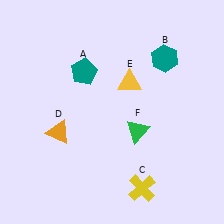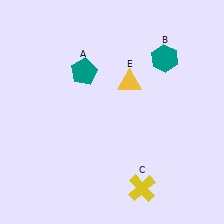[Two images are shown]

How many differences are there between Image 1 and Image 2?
There are 2 differences between the two images.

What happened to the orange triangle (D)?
The orange triangle (D) was removed in Image 2. It was in the bottom-left area of Image 1.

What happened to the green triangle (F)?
The green triangle (F) was removed in Image 2. It was in the bottom-right area of Image 1.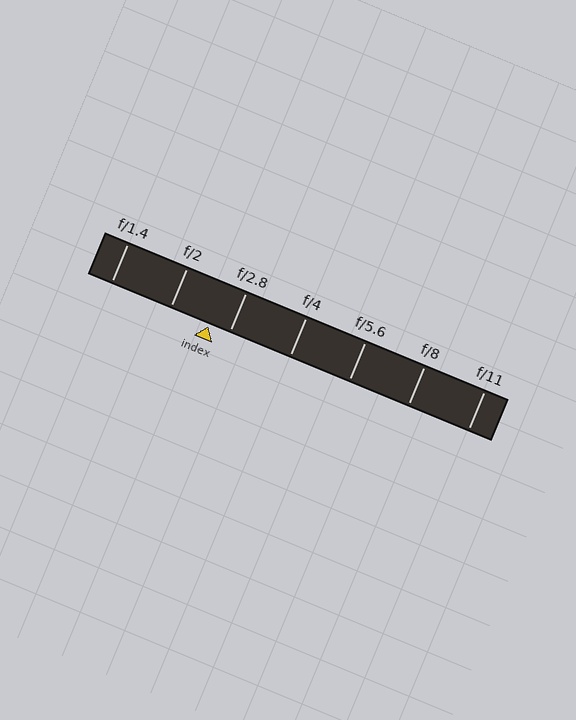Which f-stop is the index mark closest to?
The index mark is closest to f/2.8.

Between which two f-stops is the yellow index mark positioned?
The index mark is between f/2 and f/2.8.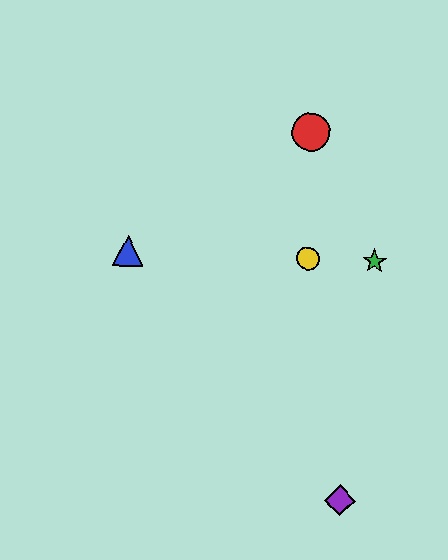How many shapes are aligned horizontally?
3 shapes (the blue triangle, the green star, the yellow circle) are aligned horizontally.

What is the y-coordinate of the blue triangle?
The blue triangle is at y≈251.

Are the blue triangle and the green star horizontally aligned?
Yes, both are at y≈251.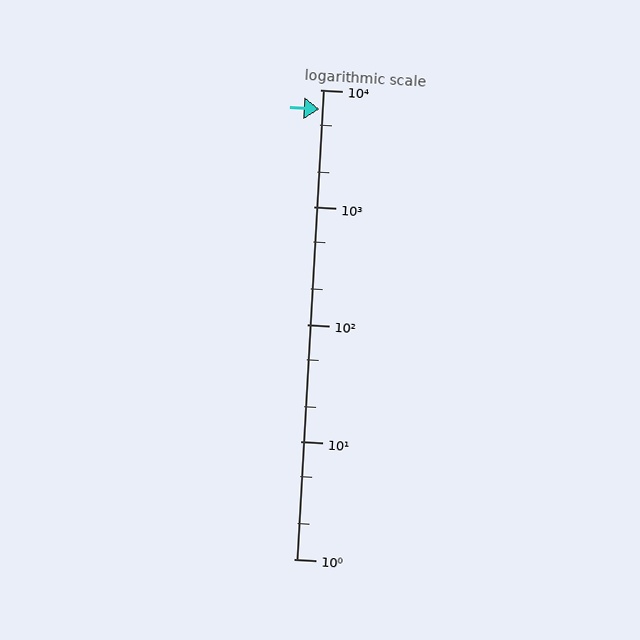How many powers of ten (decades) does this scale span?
The scale spans 4 decades, from 1 to 10000.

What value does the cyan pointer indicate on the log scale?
The pointer indicates approximately 6800.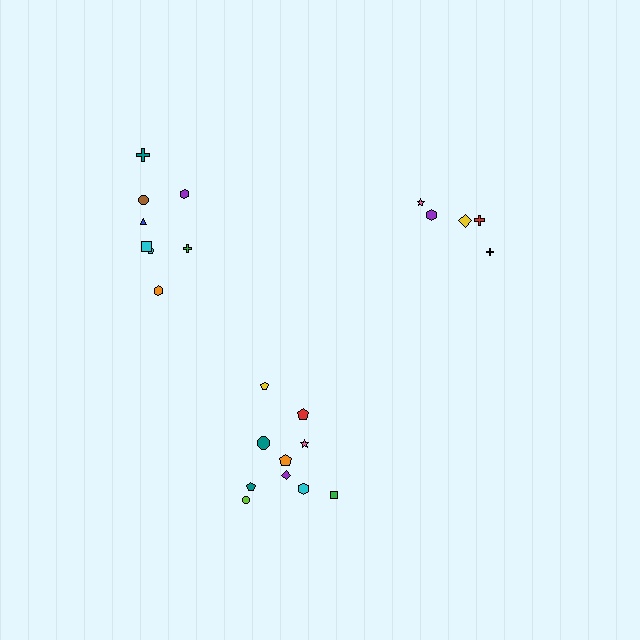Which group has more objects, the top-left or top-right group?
The top-left group.